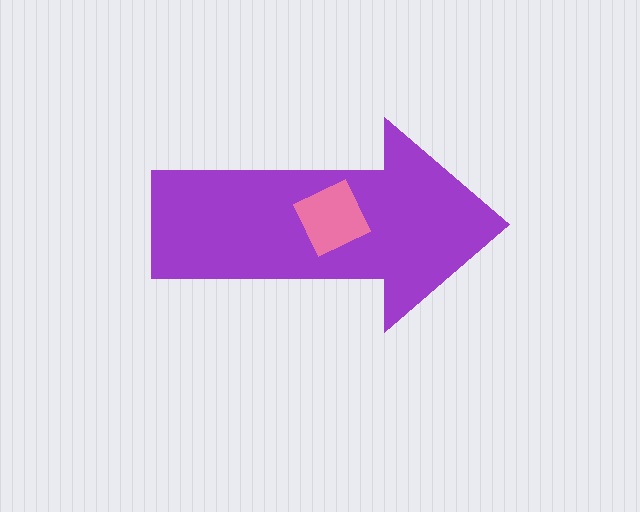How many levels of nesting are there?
2.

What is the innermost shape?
The pink diamond.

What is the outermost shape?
The purple arrow.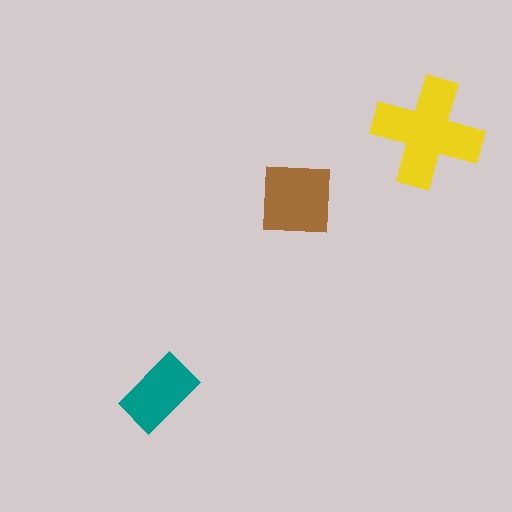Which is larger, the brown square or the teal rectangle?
The brown square.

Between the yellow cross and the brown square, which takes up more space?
The yellow cross.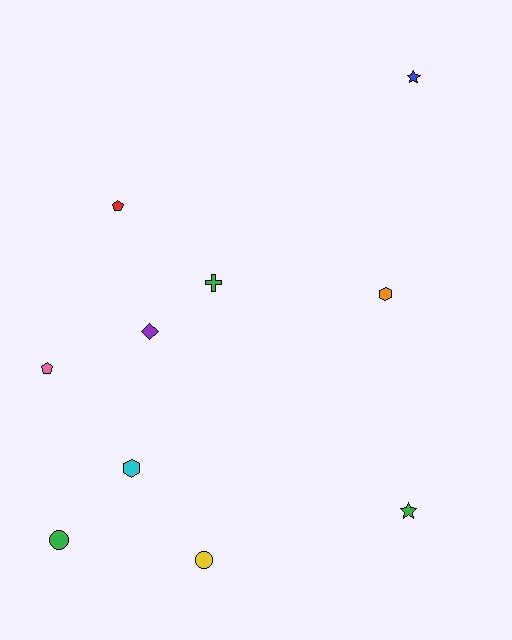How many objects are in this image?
There are 10 objects.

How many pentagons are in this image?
There are 2 pentagons.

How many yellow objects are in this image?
There is 1 yellow object.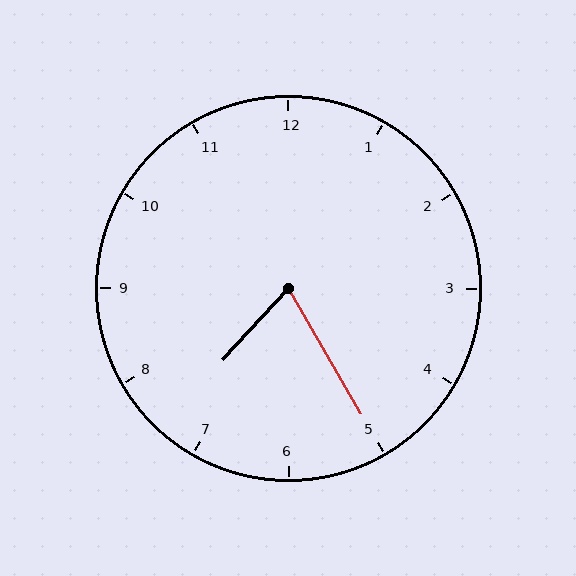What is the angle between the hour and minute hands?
Approximately 72 degrees.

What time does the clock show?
7:25.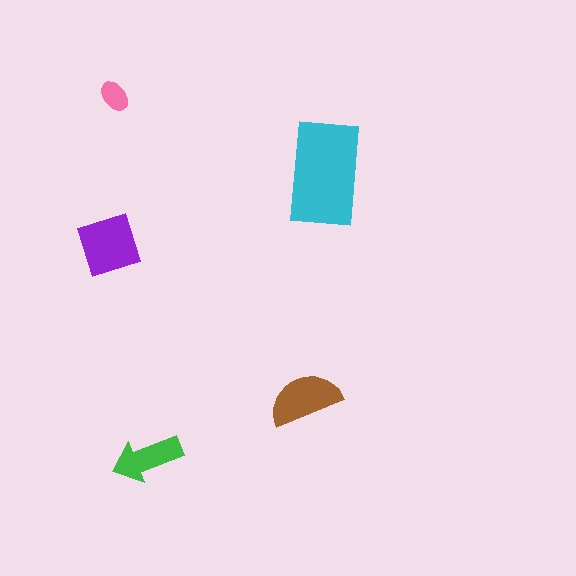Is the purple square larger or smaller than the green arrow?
Larger.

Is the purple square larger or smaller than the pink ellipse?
Larger.